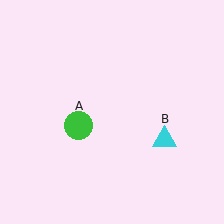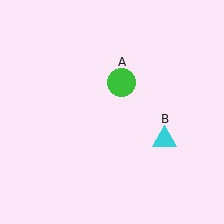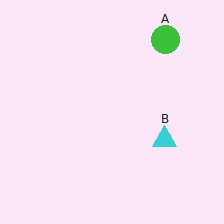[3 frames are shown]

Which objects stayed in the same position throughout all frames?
Cyan triangle (object B) remained stationary.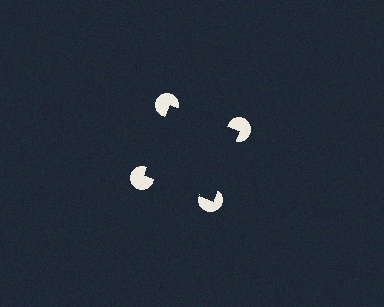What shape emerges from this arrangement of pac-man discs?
An illusory square — its edges are inferred from the aligned wedge cuts in the pac-man discs, not physically drawn.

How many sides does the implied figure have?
4 sides.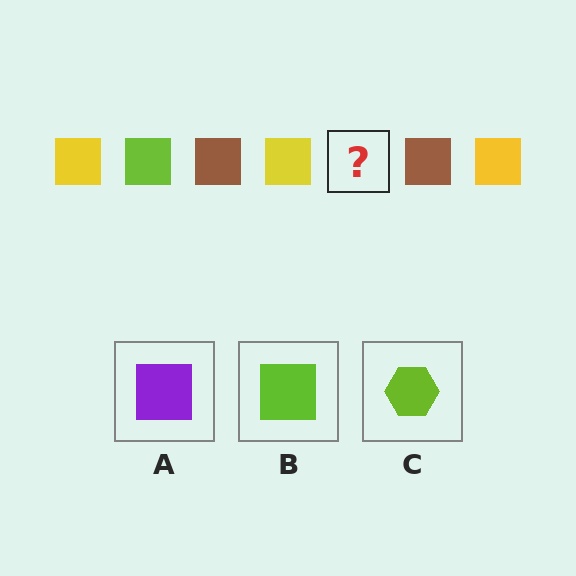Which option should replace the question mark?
Option B.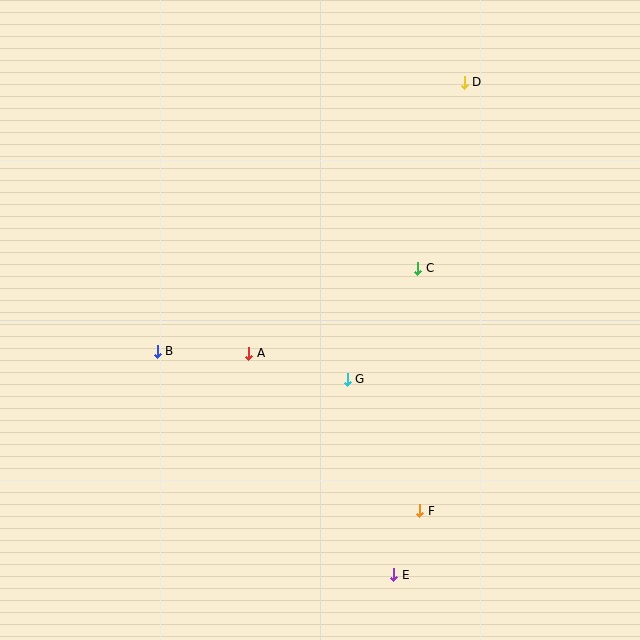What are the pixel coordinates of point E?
Point E is at (394, 575).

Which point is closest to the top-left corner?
Point B is closest to the top-left corner.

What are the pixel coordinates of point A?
Point A is at (249, 353).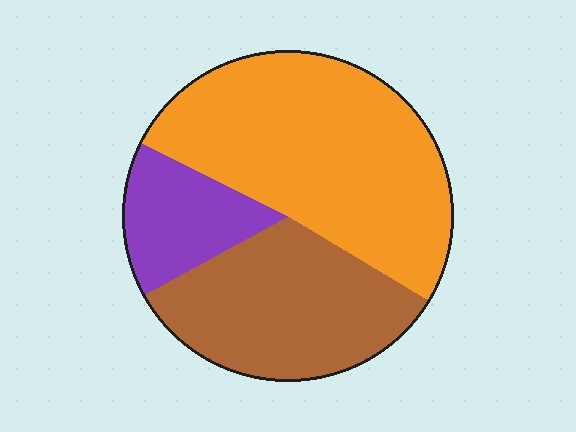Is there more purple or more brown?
Brown.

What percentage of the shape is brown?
Brown takes up between a quarter and a half of the shape.